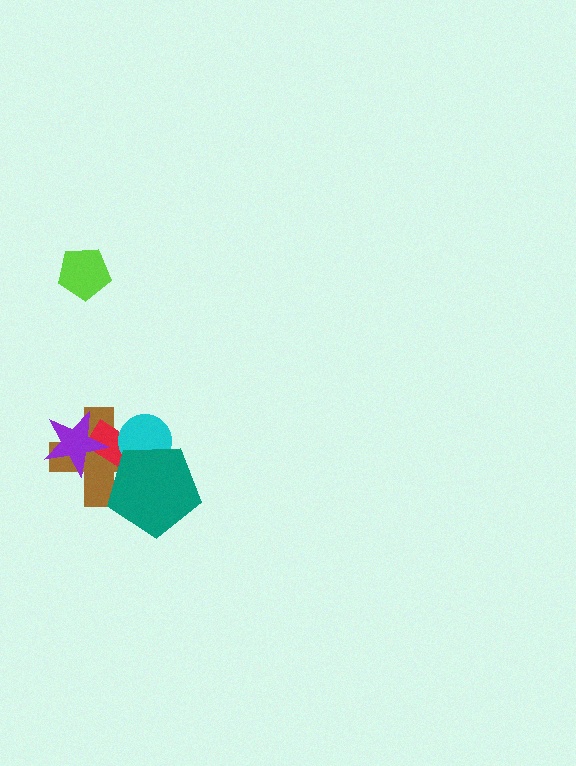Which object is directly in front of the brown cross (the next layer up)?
The red rectangle is directly in front of the brown cross.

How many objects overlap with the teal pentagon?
3 objects overlap with the teal pentagon.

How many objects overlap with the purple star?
2 objects overlap with the purple star.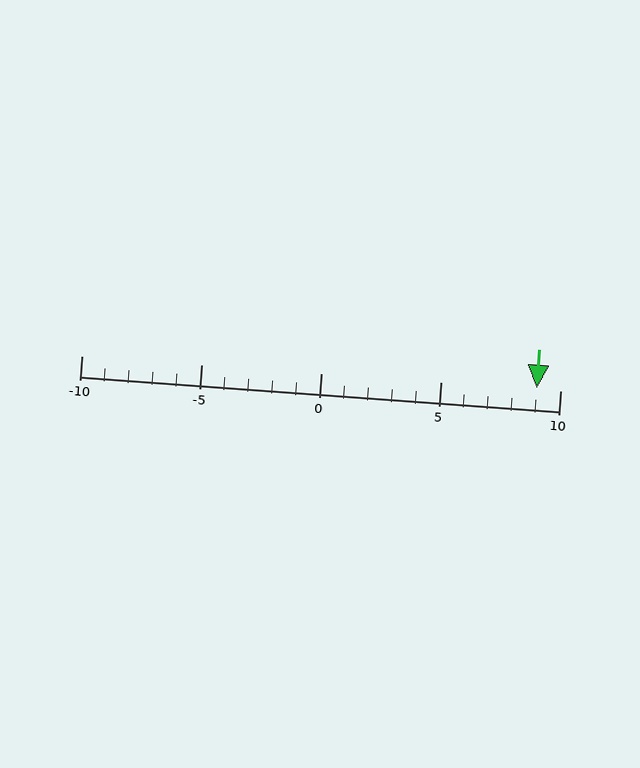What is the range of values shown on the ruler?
The ruler shows values from -10 to 10.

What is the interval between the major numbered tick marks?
The major tick marks are spaced 5 units apart.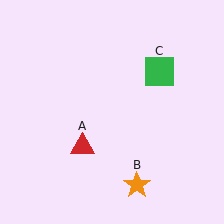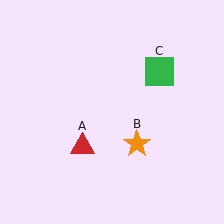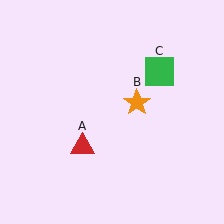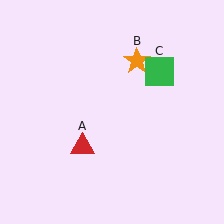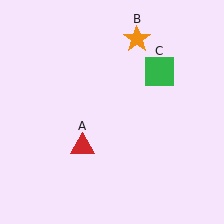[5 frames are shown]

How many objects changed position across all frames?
1 object changed position: orange star (object B).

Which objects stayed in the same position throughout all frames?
Red triangle (object A) and green square (object C) remained stationary.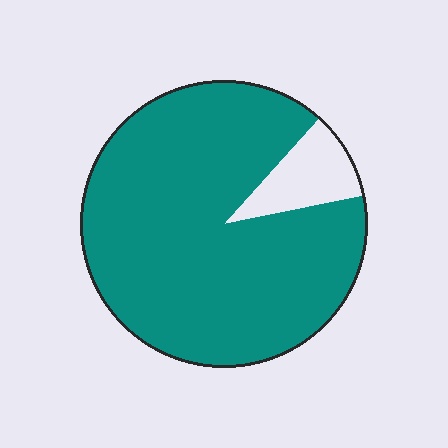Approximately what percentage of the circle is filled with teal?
Approximately 90%.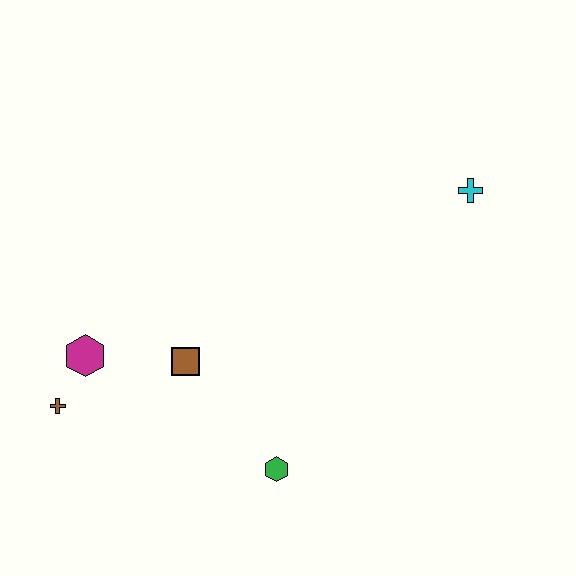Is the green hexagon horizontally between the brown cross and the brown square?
No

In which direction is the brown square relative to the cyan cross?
The brown square is to the left of the cyan cross.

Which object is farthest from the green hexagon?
The cyan cross is farthest from the green hexagon.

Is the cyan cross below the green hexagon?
No